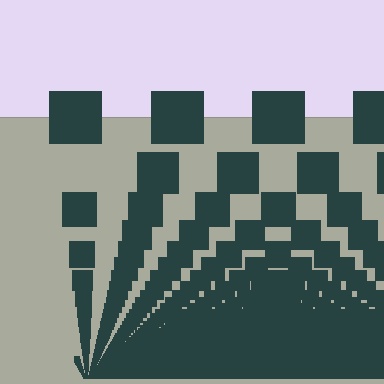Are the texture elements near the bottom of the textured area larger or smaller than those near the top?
Smaller. The gradient is inverted — elements near the bottom are smaller and denser.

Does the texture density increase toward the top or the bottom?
Density increases toward the bottom.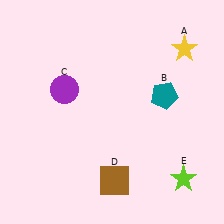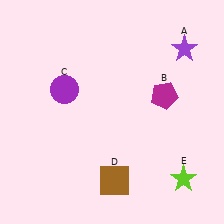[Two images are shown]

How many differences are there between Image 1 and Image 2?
There are 2 differences between the two images.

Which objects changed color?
A changed from yellow to purple. B changed from teal to magenta.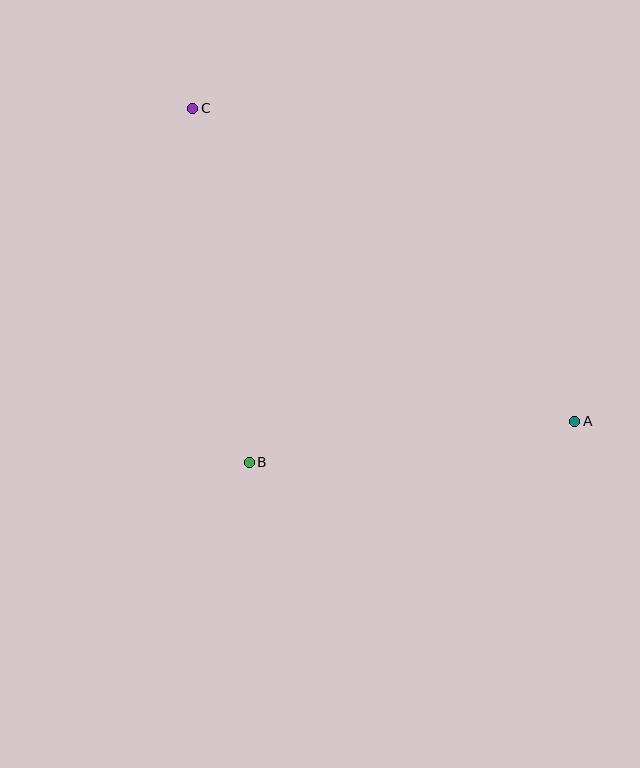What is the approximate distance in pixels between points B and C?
The distance between B and C is approximately 358 pixels.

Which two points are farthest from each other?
Points A and C are farthest from each other.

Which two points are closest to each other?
Points A and B are closest to each other.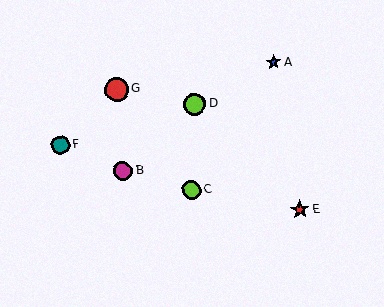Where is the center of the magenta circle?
The center of the magenta circle is at (123, 171).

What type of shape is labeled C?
Shape C is a lime circle.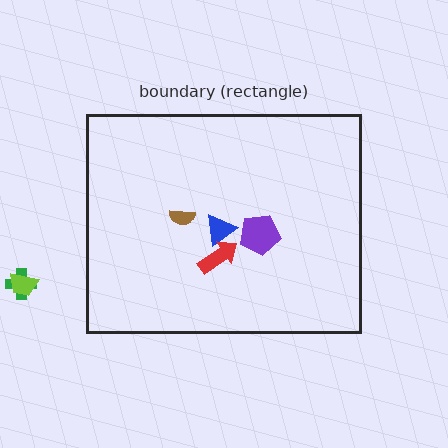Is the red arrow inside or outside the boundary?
Inside.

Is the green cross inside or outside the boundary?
Outside.